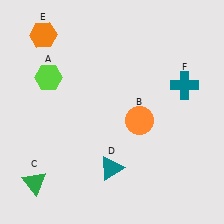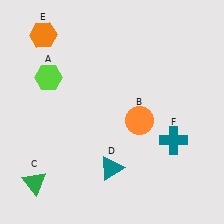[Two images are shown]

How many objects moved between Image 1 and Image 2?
1 object moved between the two images.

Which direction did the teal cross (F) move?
The teal cross (F) moved down.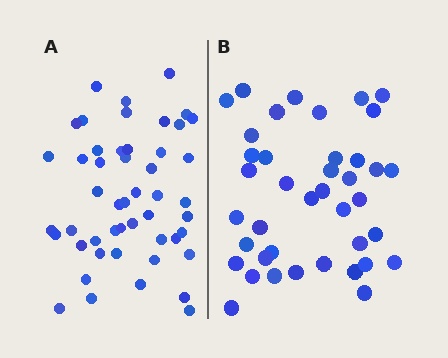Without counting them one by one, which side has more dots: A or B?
Region A (the left region) has more dots.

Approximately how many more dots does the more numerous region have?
Region A has roughly 8 or so more dots than region B.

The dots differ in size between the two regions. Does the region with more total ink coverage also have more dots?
No. Region B has more total ink coverage because its dots are larger, but region A actually contains more individual dots. Total area can be misleading — the number of items is what matters here.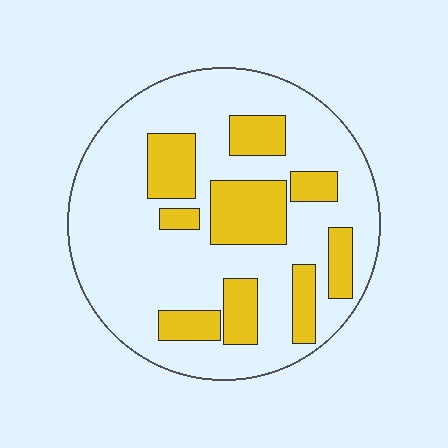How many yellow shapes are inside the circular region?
9.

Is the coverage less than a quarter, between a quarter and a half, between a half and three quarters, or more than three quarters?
Between a quarter and a half.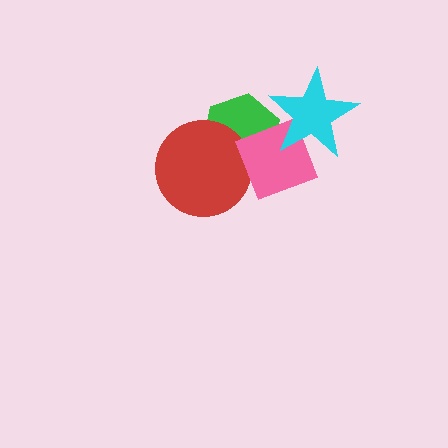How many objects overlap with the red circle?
2 objects overlap with the red circle.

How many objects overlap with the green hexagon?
3 objects overlap with the green hexagon.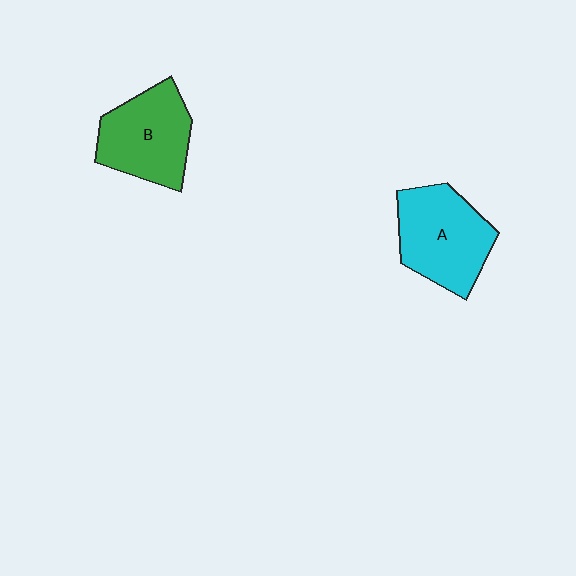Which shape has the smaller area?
Shape B (green).